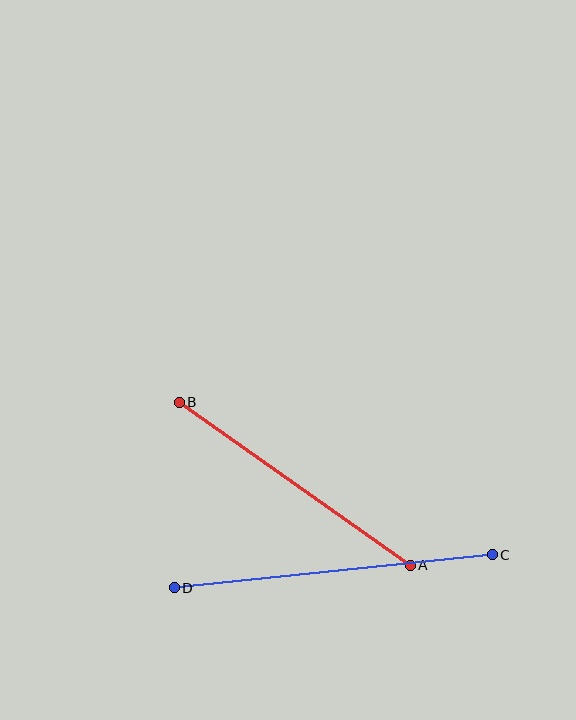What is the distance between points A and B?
The distance is approximately 283 pixels.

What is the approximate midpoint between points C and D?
The midpoint is at approximately (333, 571) pixels.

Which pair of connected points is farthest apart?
Points C and D are farthest apart.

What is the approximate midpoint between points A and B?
The midpoint is at approximately (295, 484) pixels.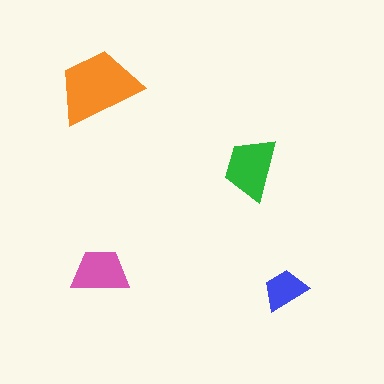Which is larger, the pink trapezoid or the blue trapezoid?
The pink one.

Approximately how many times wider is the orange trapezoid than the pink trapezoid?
About 1.5 times wider.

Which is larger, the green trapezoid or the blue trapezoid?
The green one.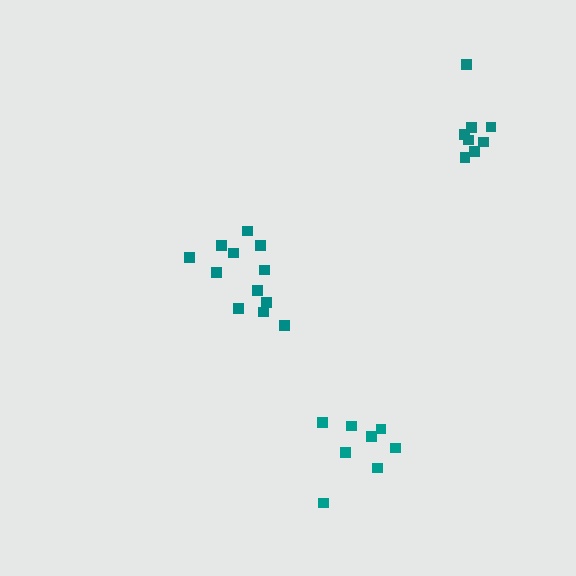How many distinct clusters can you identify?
There are 3 distinct clusters.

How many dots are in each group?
Group 1: 8 dots, Group 2: 8 dots, Group 3: 12 dots (28 total).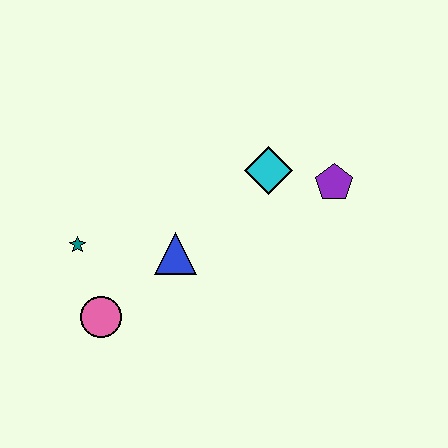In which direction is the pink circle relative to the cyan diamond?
The pink circle is to the left of the cyan diamond.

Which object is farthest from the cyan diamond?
The pink circle is farthest from the cyan diamond.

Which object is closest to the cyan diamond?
The purple pentagon is closest to the cyan diamond.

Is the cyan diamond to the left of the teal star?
No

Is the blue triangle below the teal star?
Yes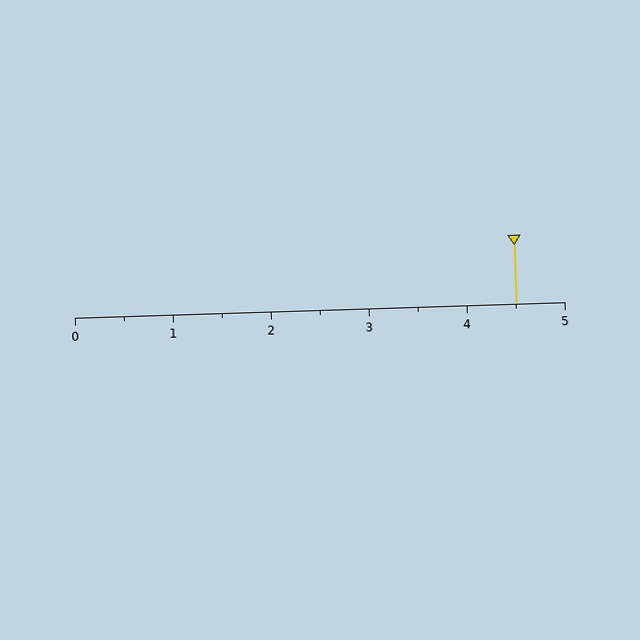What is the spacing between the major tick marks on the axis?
The major ticks are spaced 1 apart.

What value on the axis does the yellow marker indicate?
The marker indicates approximately 4.5.